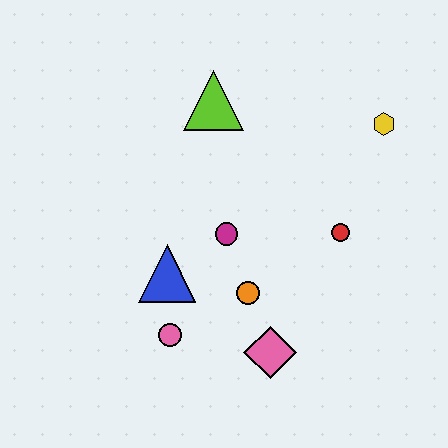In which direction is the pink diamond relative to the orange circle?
The pink diamond is below the orange circle.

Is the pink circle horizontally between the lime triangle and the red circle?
No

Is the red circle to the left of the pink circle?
No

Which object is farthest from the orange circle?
The yellow hexagon is farthest from the orange circle.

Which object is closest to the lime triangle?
The magenta circle is closest to the lime triangle.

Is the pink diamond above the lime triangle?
No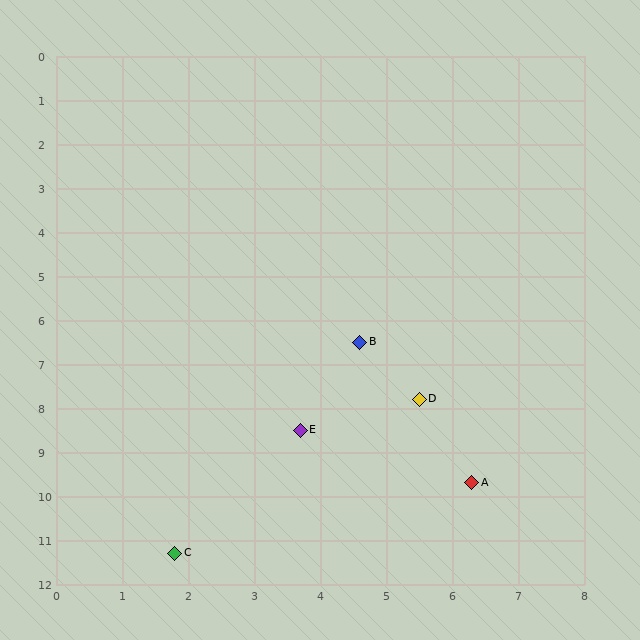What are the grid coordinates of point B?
Point B is at approximately (4.6, 6.5).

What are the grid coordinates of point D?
Point D is at approximately (5.5, 7.8).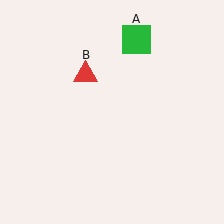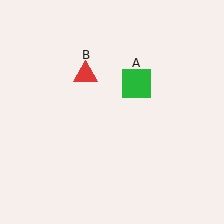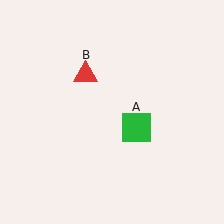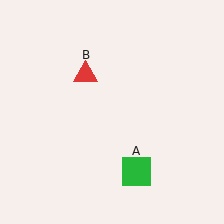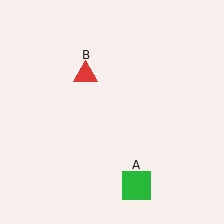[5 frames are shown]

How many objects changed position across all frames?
1 object changed position: green square (object A).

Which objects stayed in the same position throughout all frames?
Red triangle (object B) remained stationary.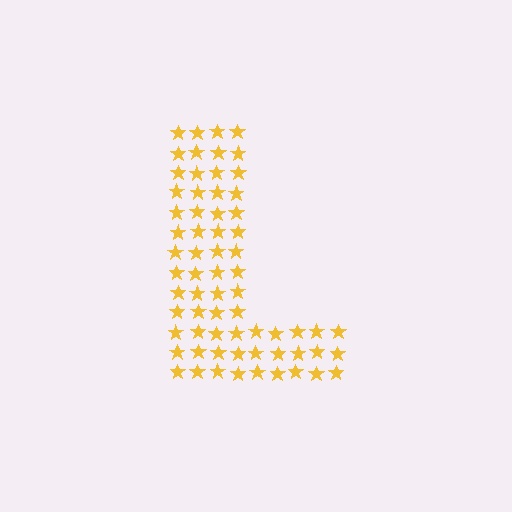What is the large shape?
The large shape is the letter L.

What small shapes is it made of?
It is made of small stars.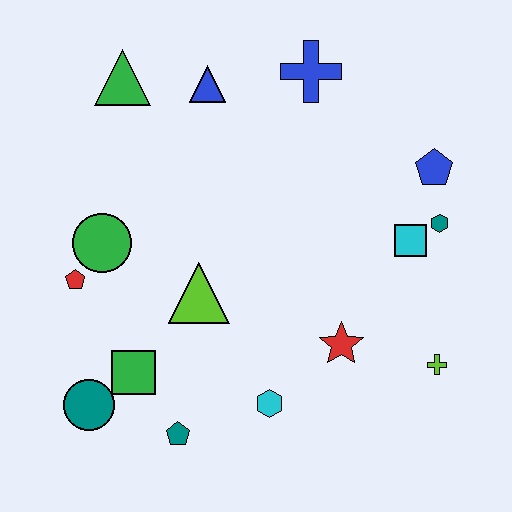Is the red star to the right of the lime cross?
No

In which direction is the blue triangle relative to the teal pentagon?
The blue triangle is above the teal pentagon.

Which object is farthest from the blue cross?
The teal circle is farthest from the blue cross.